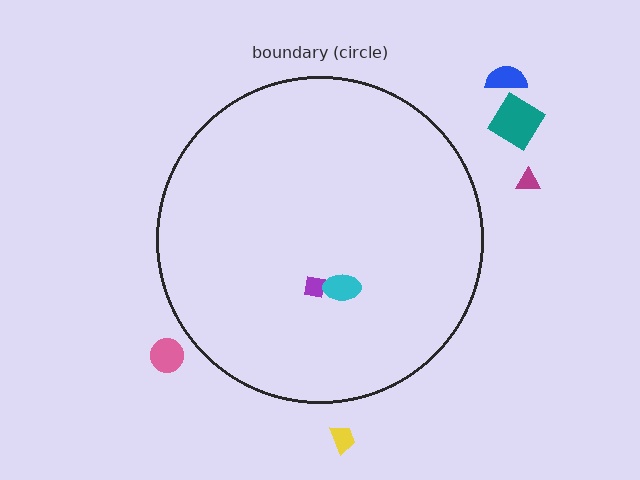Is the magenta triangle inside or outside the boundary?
Outside.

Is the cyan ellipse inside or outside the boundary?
Inside.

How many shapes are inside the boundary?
2 inside, 5 outside.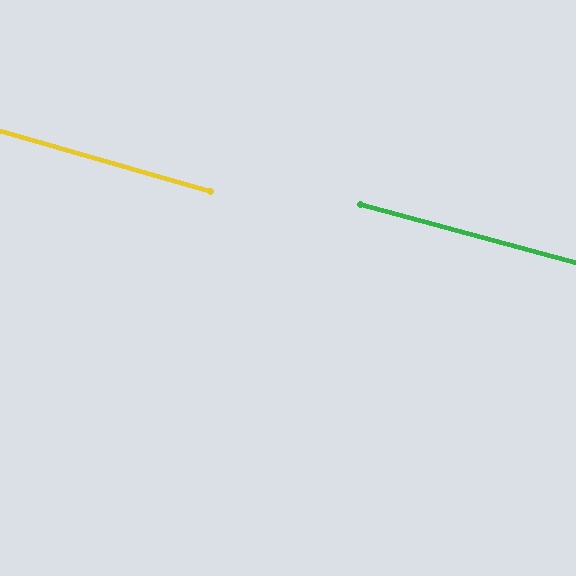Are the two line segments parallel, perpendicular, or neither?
Parallel — their directions differ by only 1.0°.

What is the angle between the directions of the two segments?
Approximately 1 degree.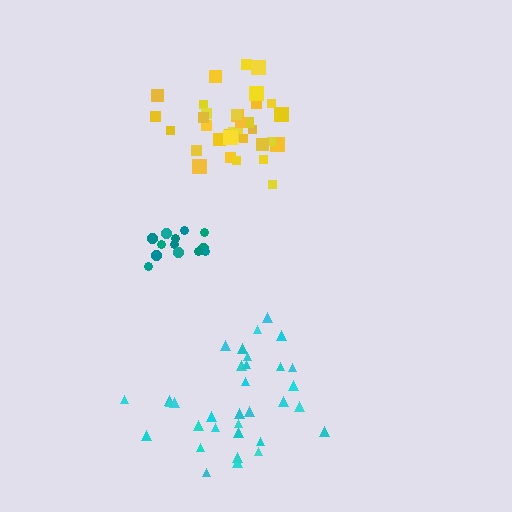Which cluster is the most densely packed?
Yellow.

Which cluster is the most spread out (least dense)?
Cyan.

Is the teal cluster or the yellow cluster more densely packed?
Yellow.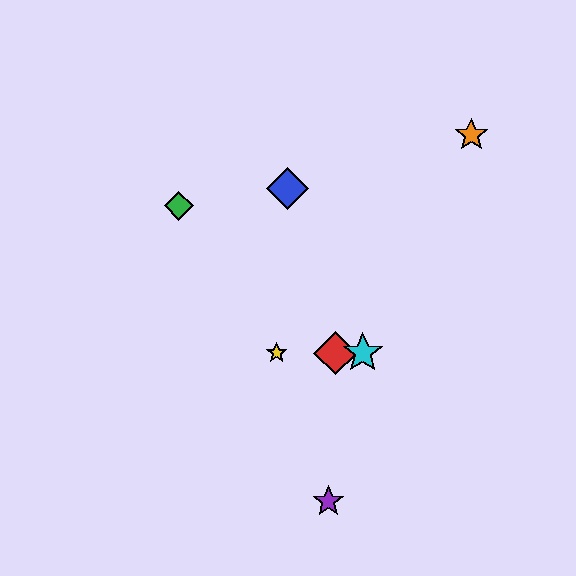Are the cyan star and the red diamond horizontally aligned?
Yes, both are at y≈353.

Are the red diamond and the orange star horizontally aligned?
No, the red diamond is at y≈353 and the orange star is at y≈135.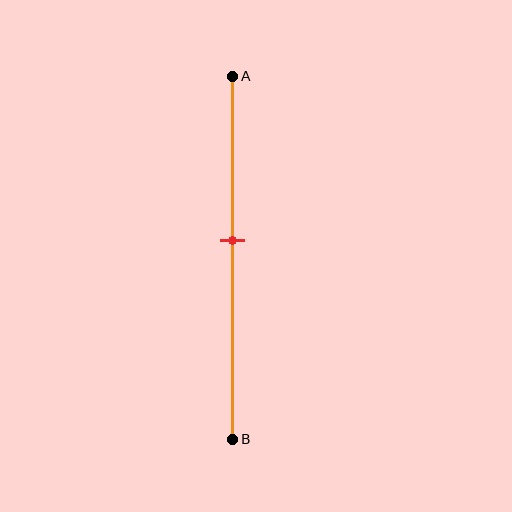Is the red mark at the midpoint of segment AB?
No, the mark is at about 45% from A, not at the 50% midpoint.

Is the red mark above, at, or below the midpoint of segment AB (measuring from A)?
The red mark is above the midpoint of segment AB.